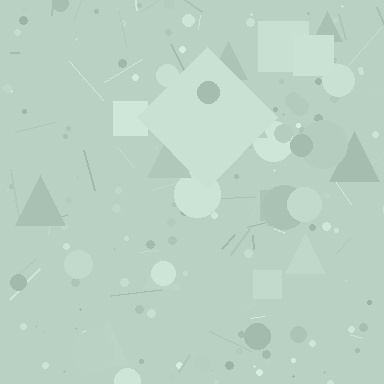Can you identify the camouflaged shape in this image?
The camouflaged shape is a diamond.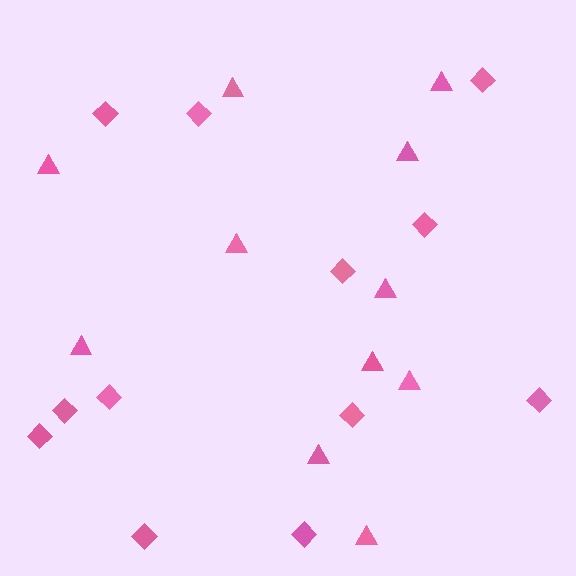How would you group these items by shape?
There are 2 groups: one group of diamonds (12) and one group of triangles (11).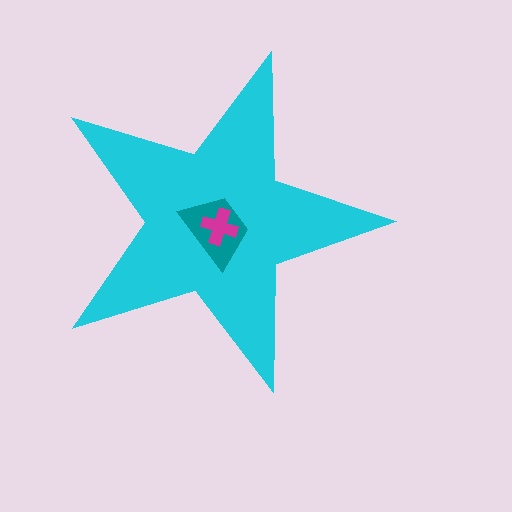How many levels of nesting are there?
3.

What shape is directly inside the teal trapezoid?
The magenta cross.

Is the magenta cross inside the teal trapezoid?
Yes.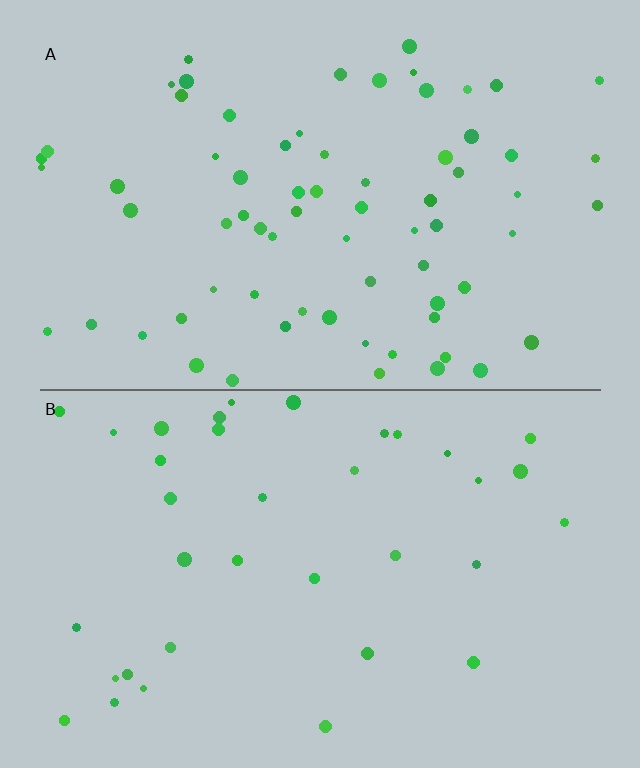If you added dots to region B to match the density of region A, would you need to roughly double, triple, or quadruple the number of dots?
Approximately double.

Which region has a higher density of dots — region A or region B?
A (the top).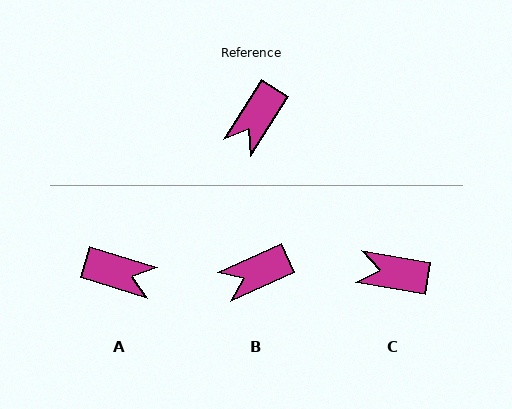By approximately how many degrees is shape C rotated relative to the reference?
Approximately 68 degrees clockwise.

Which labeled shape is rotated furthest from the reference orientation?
A, about 105 degrees away.